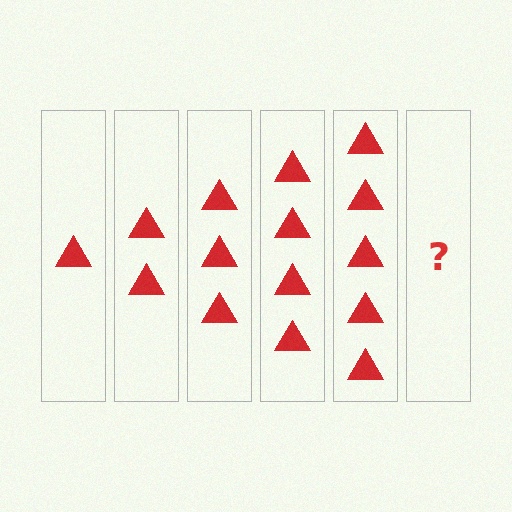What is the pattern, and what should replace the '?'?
The pattern is that each step adds one more triangle. The '?' should be 6 triangles.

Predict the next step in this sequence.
The next step is 6 triangles.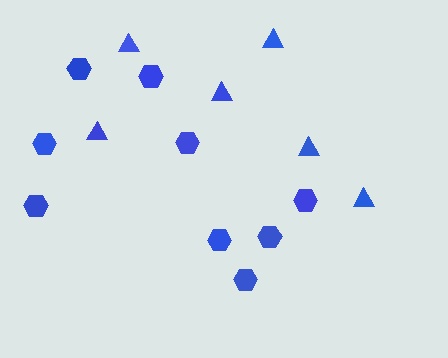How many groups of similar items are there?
There are 2 groups: one group of triangles (6) and one group of hexagons (9).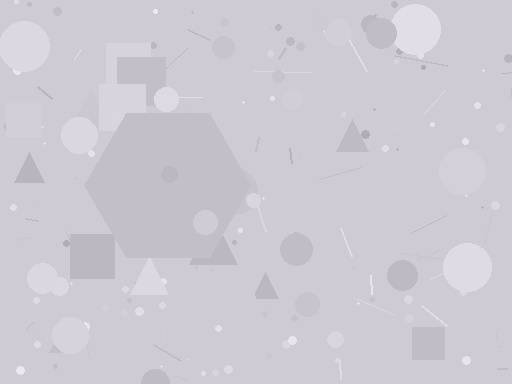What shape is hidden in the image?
A hexagon is hidden in the image.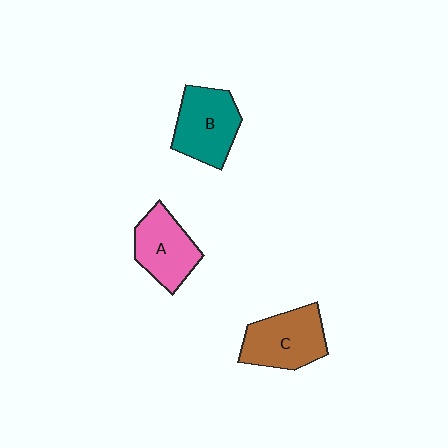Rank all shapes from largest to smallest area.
From largest to smallest: C (brown), B (teal), A (pink).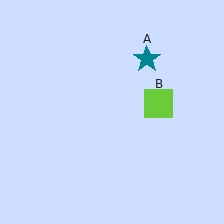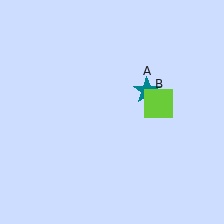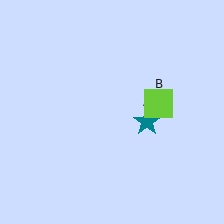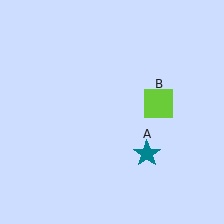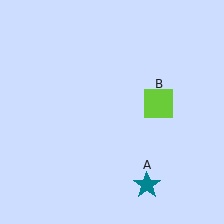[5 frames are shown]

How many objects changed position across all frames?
1 object changed position: teal star (object A).